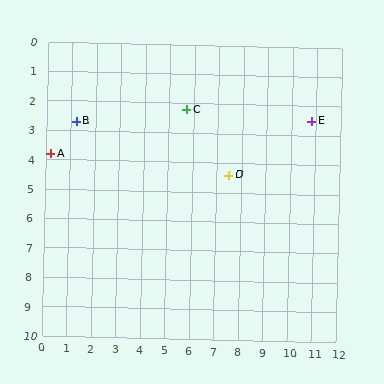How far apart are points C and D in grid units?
Points C and D are about 2.8 grid units apart.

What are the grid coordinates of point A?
Point A is at approximately (0.2, 3.8).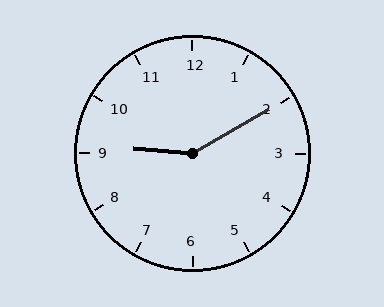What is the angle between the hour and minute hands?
Approximately 145 degrees.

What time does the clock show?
9:10.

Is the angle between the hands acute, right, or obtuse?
It is obtuse.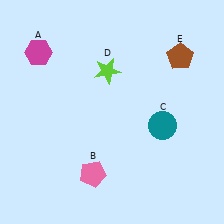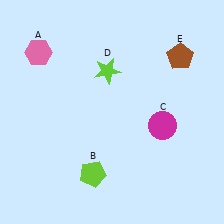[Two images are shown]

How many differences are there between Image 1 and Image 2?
There are 3 differences between the two images.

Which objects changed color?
A changed from magenta to pink. B changed from pink to lime. C changed from teal to magenta.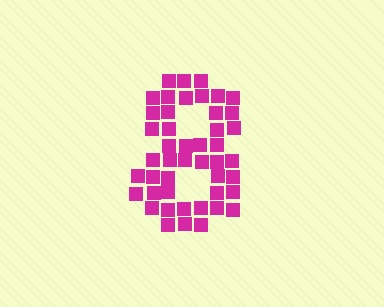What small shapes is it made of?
It is made of small squares.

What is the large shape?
The large shape is the digit 8.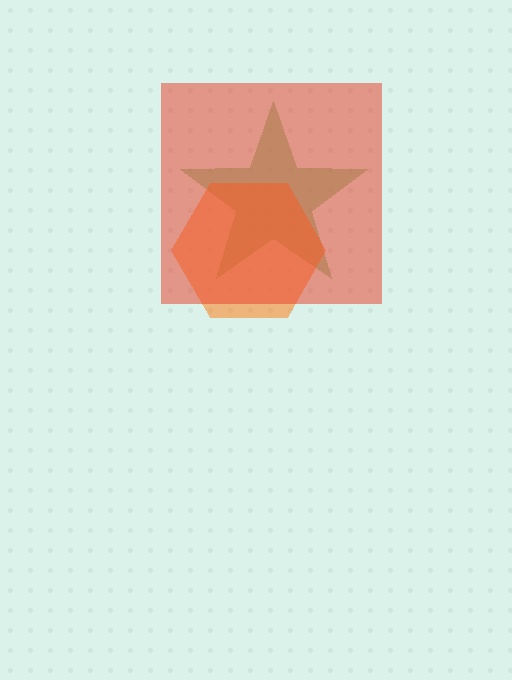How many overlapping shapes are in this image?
There are 3 overlapping shapes in the image.